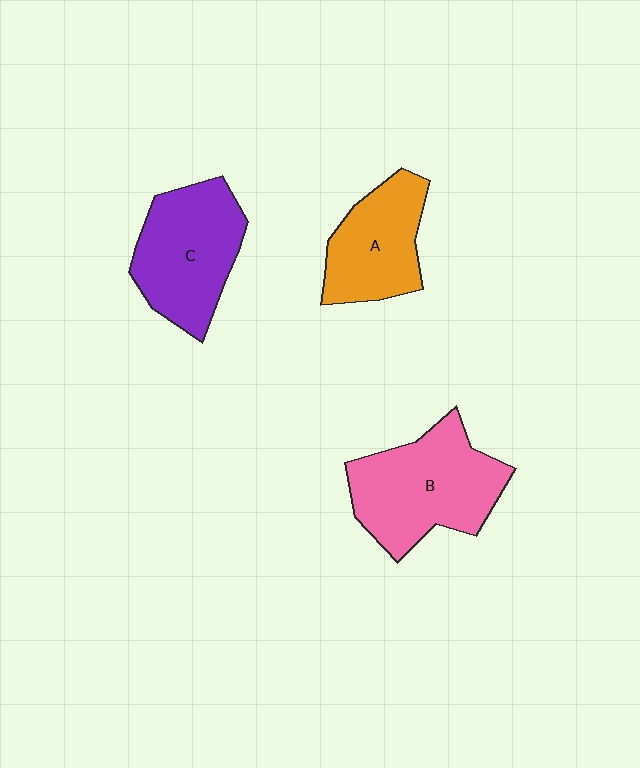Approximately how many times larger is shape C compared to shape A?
Approximately 1.2 times.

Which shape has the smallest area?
Shape A (orange).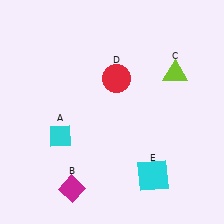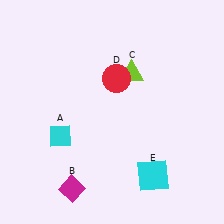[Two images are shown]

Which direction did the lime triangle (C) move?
The lime triangle (C) moved left.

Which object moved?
The lime triangle (C) moved left.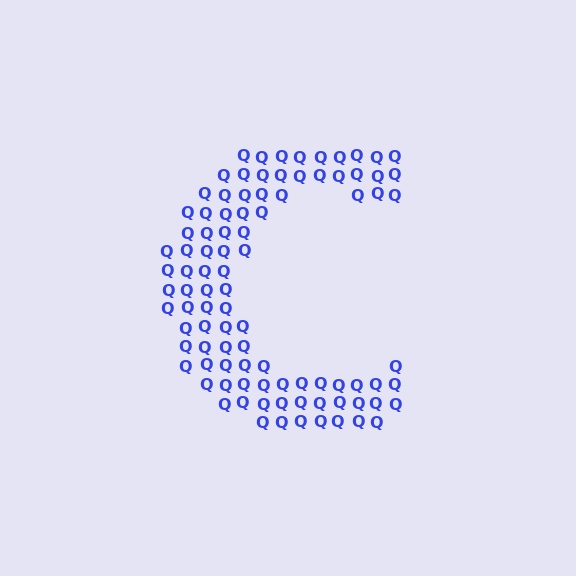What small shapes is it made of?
It is made of small letter Q's.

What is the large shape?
The large shape is the letter C.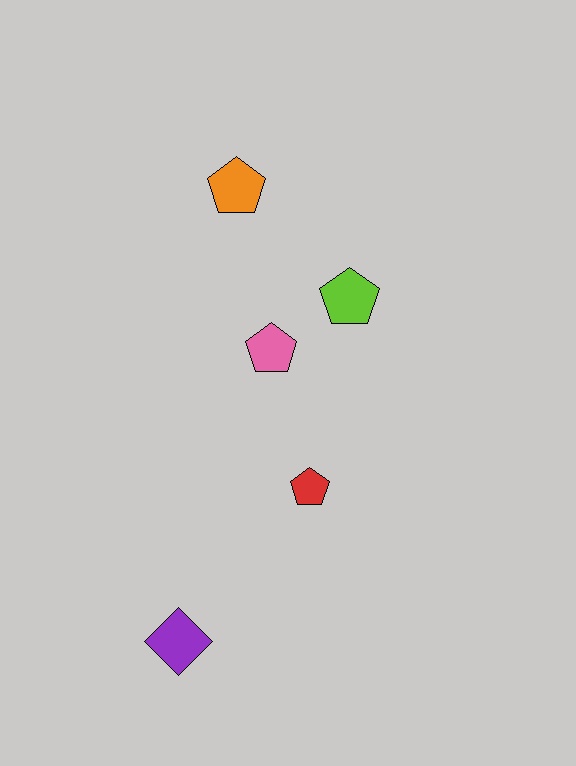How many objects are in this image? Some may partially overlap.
There are 5 objects.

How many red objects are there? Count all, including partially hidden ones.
There is 1 red object.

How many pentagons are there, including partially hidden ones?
There are 4 pentagons.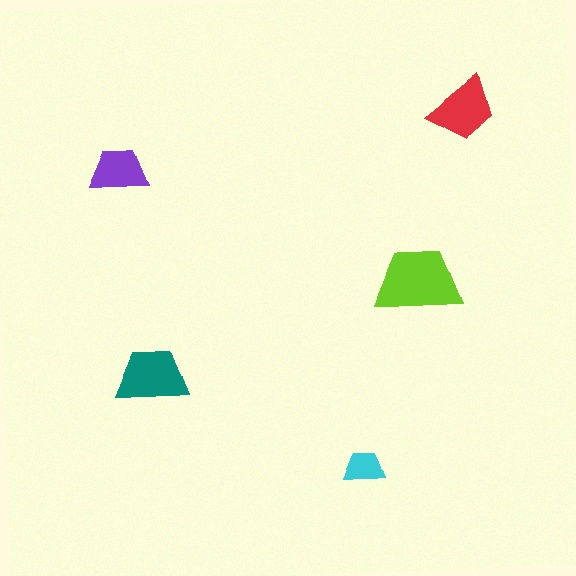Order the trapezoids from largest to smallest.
the lime one, the teal one, the red one, the purple one, the cyan one.